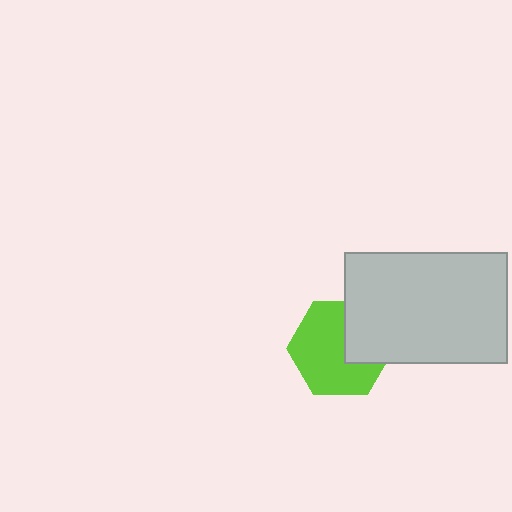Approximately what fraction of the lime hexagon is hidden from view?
Roughly 32% of the lime hexagon is hidden behind the light gray rectangle.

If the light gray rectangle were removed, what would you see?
You would see the complete lime hexagon.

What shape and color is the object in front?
The object in front is a light gray rectangle.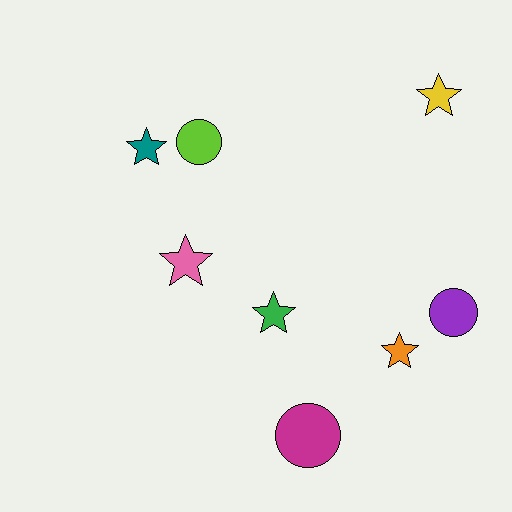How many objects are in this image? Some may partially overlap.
There are 8 objects.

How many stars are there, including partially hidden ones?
There are 5 stars.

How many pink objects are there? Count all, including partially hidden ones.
There is 1 pink object.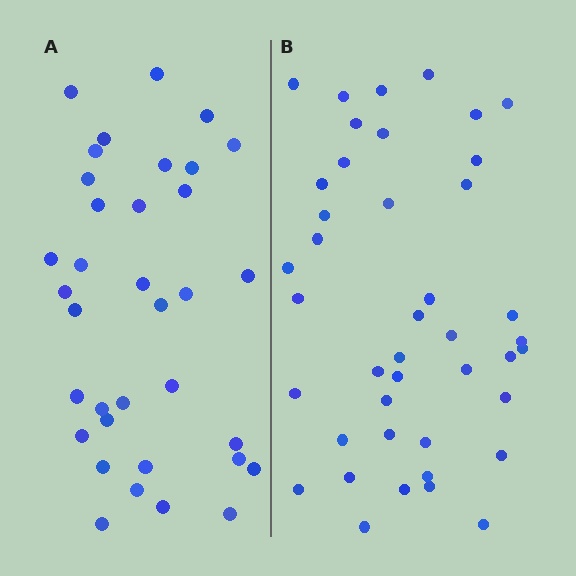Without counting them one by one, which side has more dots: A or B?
Region B (the right region) has more dots.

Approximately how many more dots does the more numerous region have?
Region B has roughly 8 or so more dots than region A.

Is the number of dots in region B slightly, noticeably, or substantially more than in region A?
Region B has only slightly more — the two regions are fairly close. The ratio is roughly 1.2 to 1.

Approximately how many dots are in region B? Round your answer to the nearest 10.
About 40 dots. (The exact count is 42, which rounds to 40.)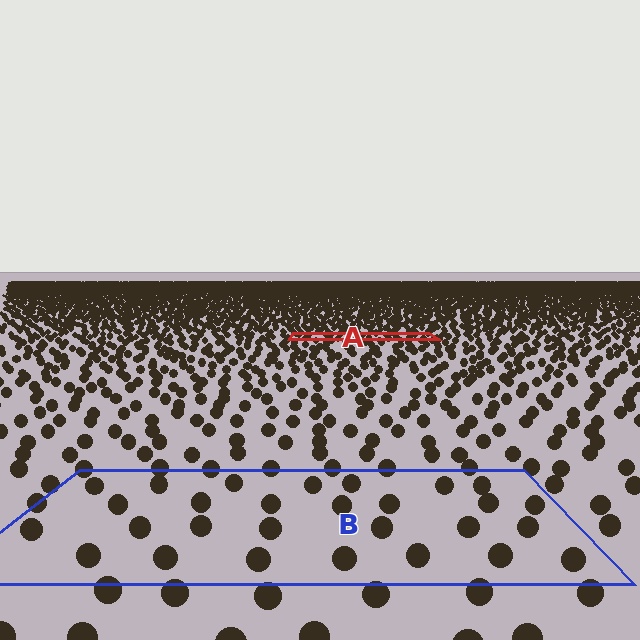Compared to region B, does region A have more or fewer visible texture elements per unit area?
Region A has more texture elements per unit area — they are packed more densely because it is farther away.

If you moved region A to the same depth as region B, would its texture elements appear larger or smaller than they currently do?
They would appear larger. At a closer depth, the same texture elements are projected at a bigger on-screen size.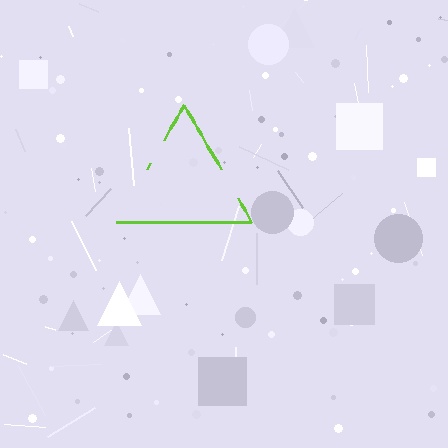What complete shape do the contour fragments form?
The contour fragments form a triangle.